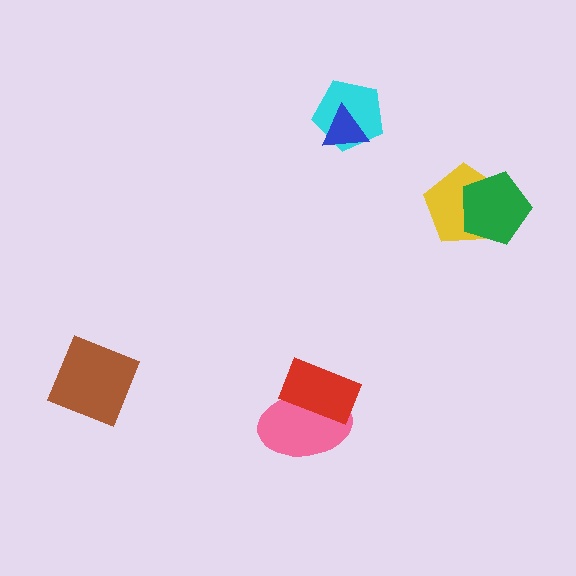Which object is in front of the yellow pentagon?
The green pentagon is in front of the yellow pentagon.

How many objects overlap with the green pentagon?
1 object overlaps with the green pentagon.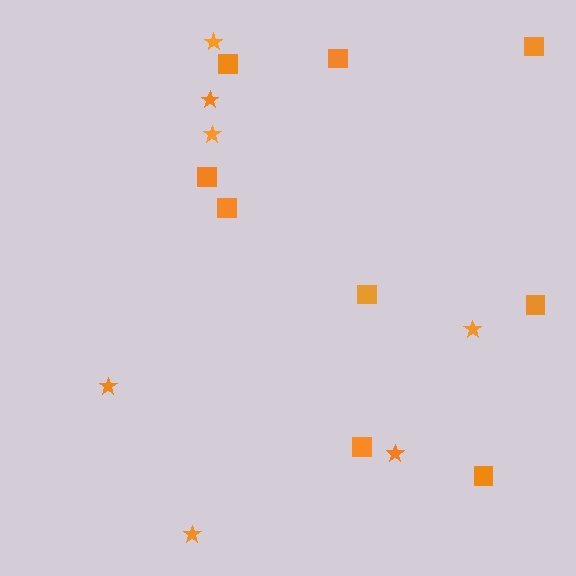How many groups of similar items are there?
There are 2 groups: one group of squares (9) and one group of stars (7).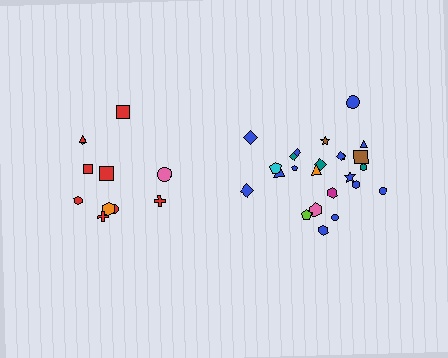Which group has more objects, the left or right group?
The right group.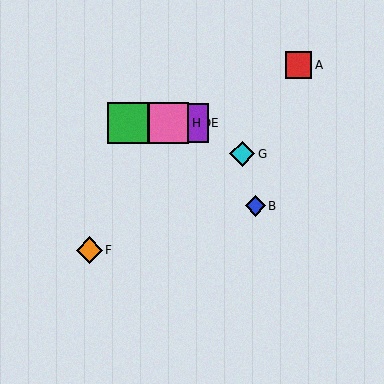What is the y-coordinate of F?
Object F is at y≈250.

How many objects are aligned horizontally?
4 objects (C, D, E, H) are aligned horizontally.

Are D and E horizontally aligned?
Yes, both are at y≈123.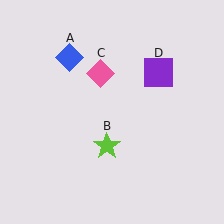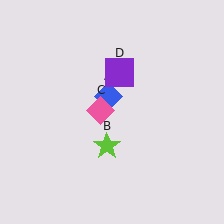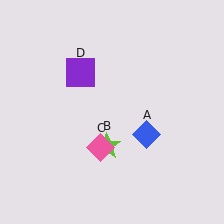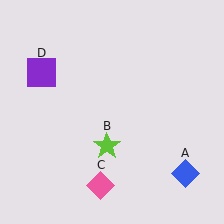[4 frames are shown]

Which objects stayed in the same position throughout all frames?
Lime star (object B) remained stationary.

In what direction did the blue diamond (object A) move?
The blue diamond (object A) moved down and to the right.